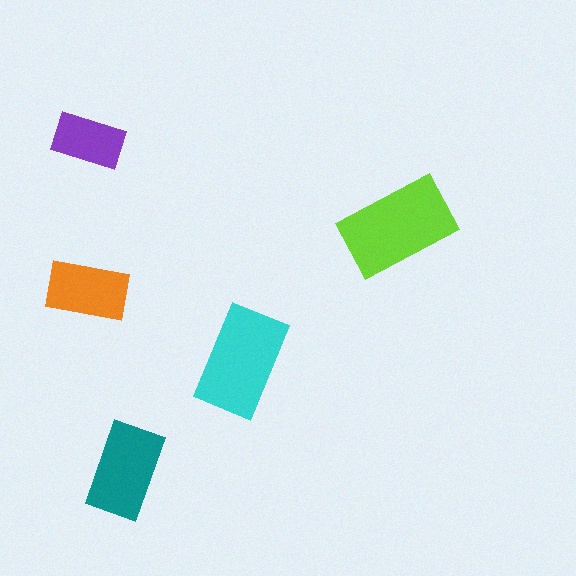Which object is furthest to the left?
The orange rectangle is leftmost.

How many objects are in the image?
There are 5 objects in the image.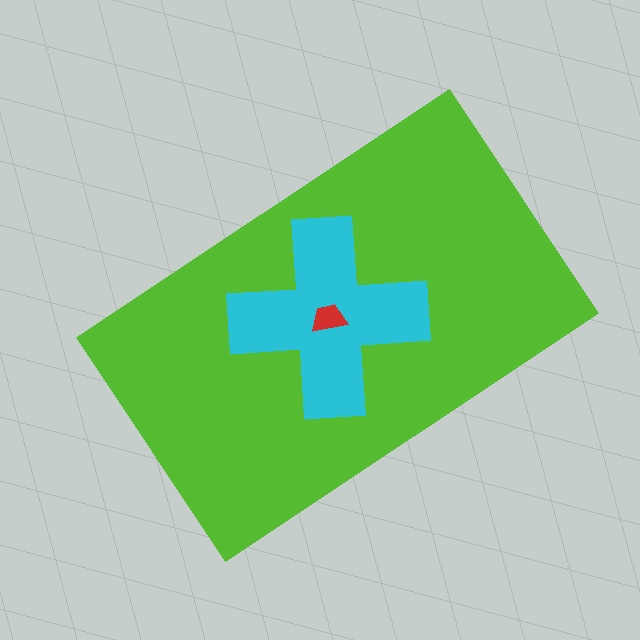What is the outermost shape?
The lime rectangle.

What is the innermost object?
The red trapezoid.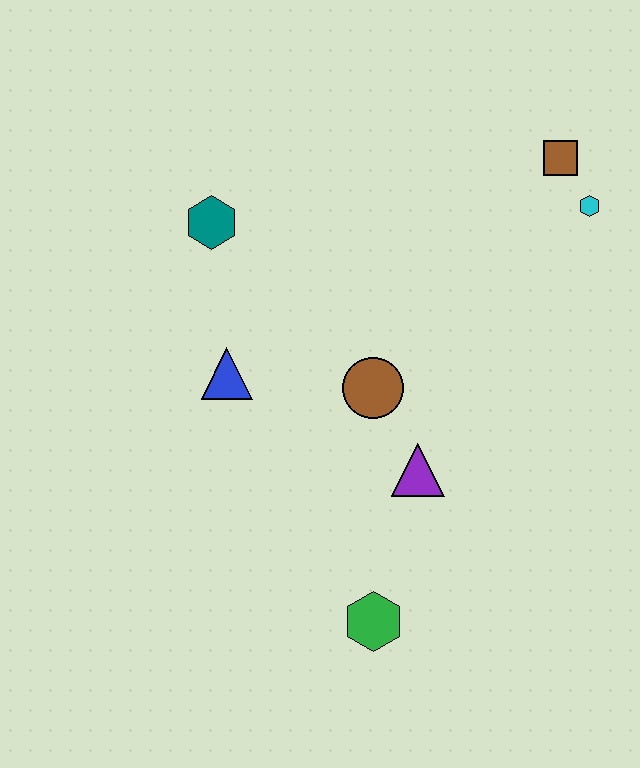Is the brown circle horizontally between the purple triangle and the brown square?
No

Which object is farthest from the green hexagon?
The brown square is farthest from the green hexagon.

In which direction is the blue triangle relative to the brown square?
The blue triangle is to the left of the brown square.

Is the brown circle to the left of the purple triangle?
Yes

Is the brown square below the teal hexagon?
No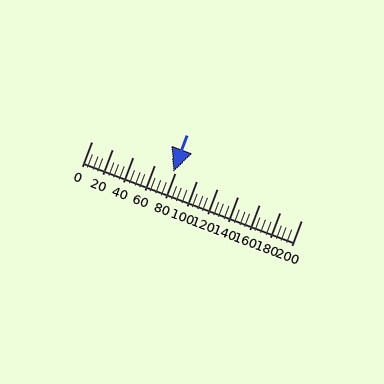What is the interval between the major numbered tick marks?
The major tick marks are spaced 20 units apart.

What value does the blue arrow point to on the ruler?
The blue arrow points to approximately 78.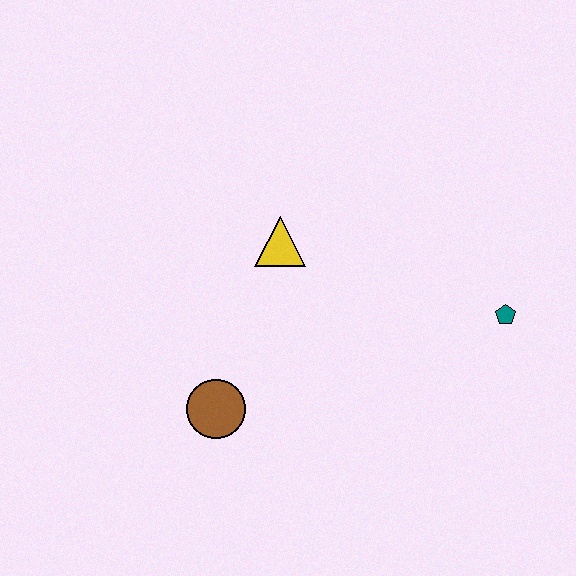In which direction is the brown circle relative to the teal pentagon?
The brown circle is to the left of the teal pentagon.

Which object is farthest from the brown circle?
The teal pentagon is farthest from the brown circle.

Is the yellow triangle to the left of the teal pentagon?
Yes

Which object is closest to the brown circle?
The yellow triangle is closest to the brown circle.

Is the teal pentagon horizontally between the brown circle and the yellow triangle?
No